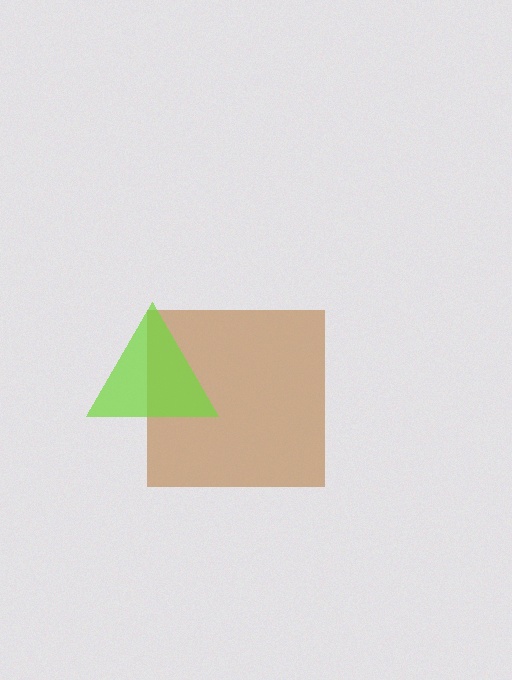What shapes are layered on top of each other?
The layered shapes are: a brown square, a lime triangle.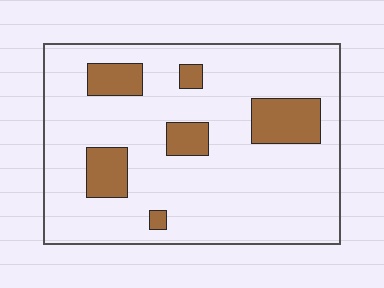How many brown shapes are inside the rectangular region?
6.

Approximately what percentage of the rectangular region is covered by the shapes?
Approximately 15%.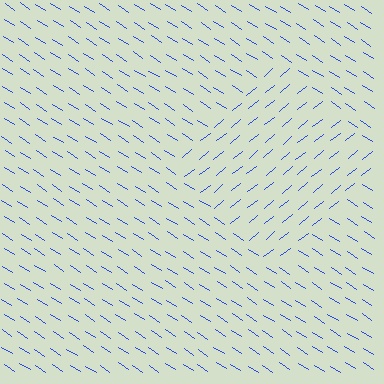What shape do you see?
I see a diamond.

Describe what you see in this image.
The image is filled with small blue line segments. A diamond region in the image has lines oriented differently from the surrounding lines, creating a visible texture boundary.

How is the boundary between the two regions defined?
The boundary is defined purely by a change in line orientation (approximately 72 degrees difference). All lines are the same color and thickness.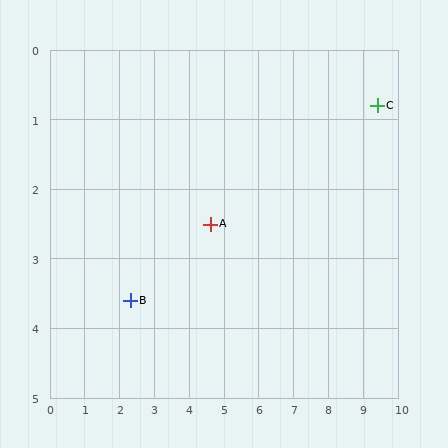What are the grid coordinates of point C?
Point C is at approximately (9.4, 0.8).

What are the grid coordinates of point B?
Point B is at approximately (2.3, 3.6).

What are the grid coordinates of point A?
Point A is at approximately (4.6, 2.5).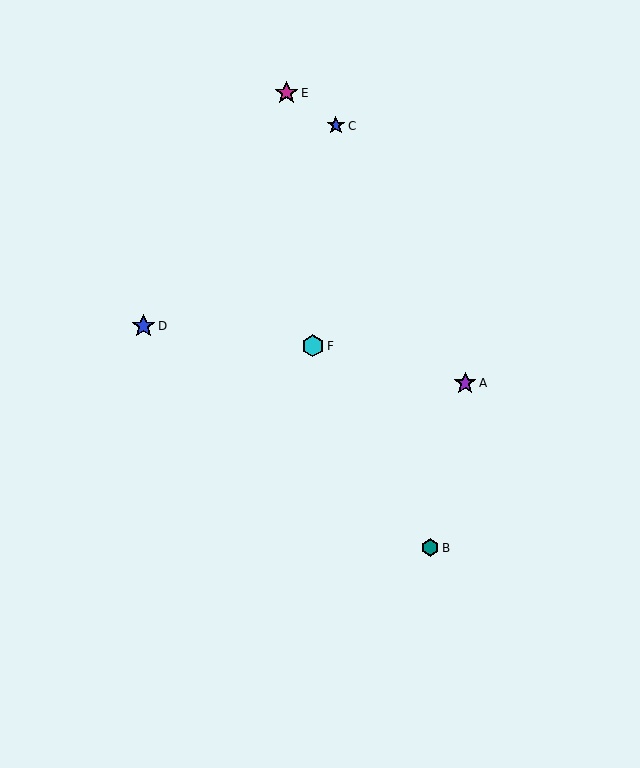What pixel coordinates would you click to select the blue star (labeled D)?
Click at (144, 326) to select the blue star D.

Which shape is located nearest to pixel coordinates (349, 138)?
The blue star (labeled C) at (336, 126) is nearest to that location.